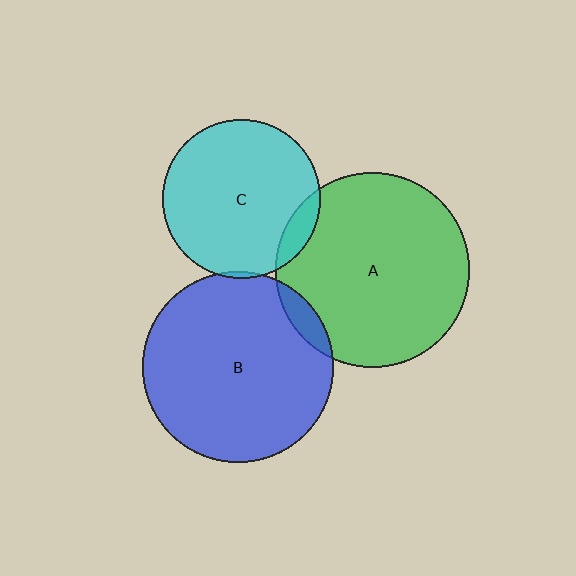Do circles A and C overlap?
Yes.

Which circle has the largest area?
Circle A (green).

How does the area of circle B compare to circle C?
Approximately 1.4 times.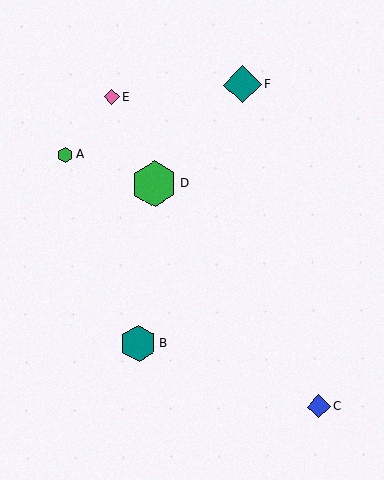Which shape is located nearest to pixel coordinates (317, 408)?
The blue diamond (labeled C) at (319, 407) is nearest to that location.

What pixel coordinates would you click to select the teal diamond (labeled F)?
Click at (242, 85) to select the teal diamond F.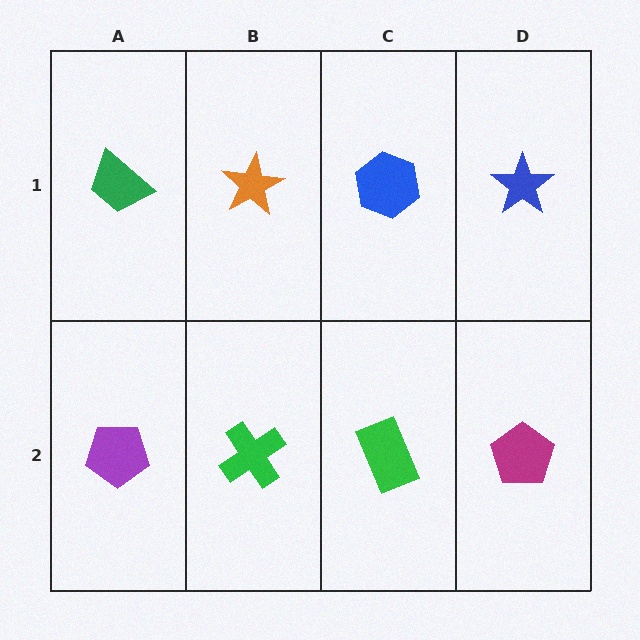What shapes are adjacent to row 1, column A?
A purple pentagon (row 2, column A), an orange star (row 1, column B).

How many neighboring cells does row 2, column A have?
2.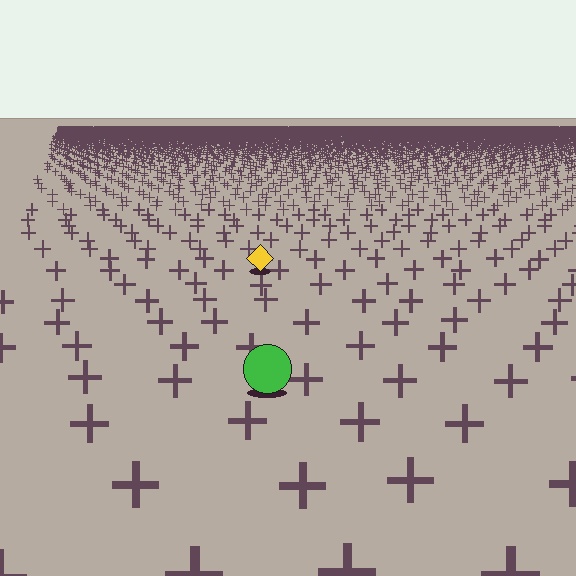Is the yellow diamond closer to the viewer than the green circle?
No. The green circle is closer — you can tell from the texture gradient: the ground texture is coarser near it.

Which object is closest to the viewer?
The green circle is closest. The texture marks near it are larger and more spread out.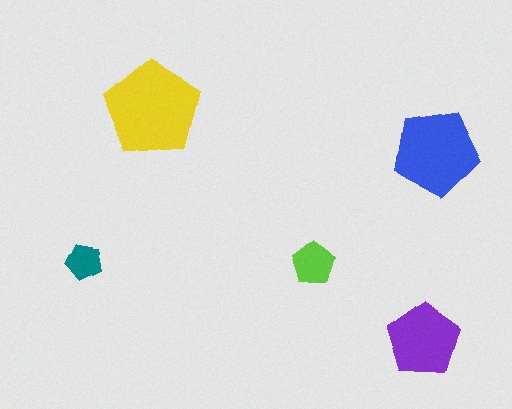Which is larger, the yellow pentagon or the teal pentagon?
The yellow one.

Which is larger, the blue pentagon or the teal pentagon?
The blue one.